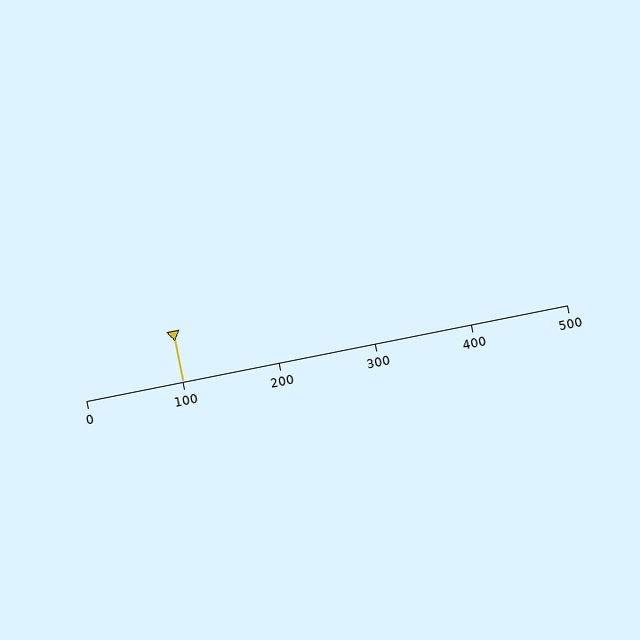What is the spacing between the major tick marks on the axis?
The major ticks are spaced 100 apart.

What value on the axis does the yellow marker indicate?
The marker indicates approximately 100.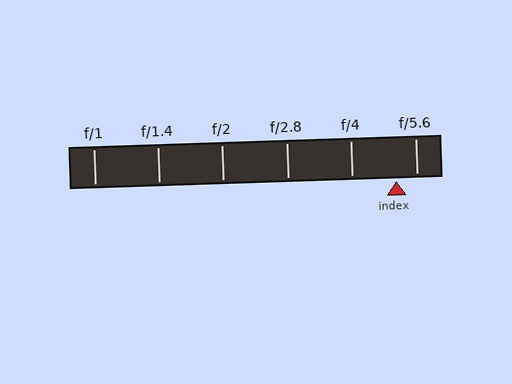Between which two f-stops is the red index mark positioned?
The index mark is between f/4 and f/5.6.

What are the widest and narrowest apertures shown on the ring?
The widest aperture shown is f/1 and the narrowest is f/5.6.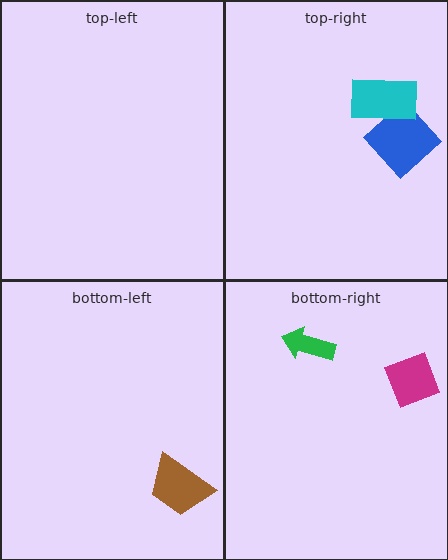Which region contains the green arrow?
The bottom-right region.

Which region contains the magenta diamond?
The bottom-right region.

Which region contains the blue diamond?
The top-right region.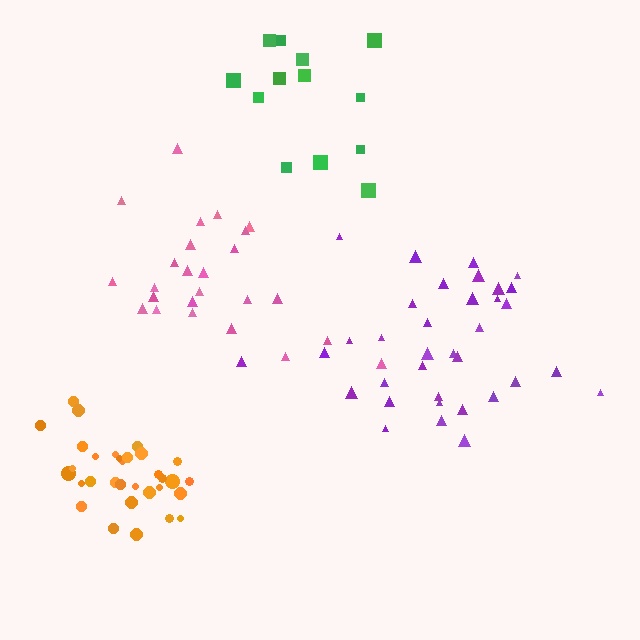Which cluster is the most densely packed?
Orange.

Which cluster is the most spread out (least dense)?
Green.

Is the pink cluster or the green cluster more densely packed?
Pink.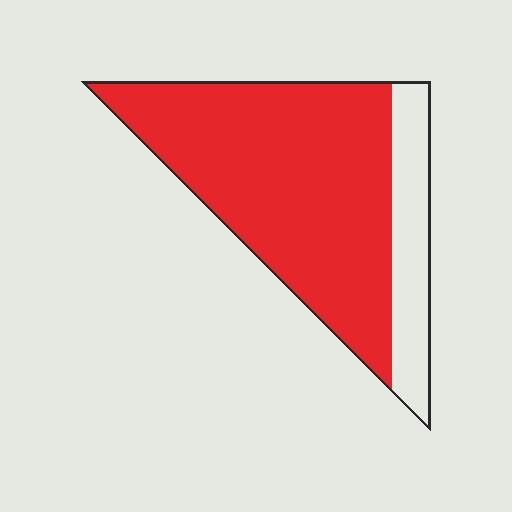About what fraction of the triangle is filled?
About four fifths (4/5).